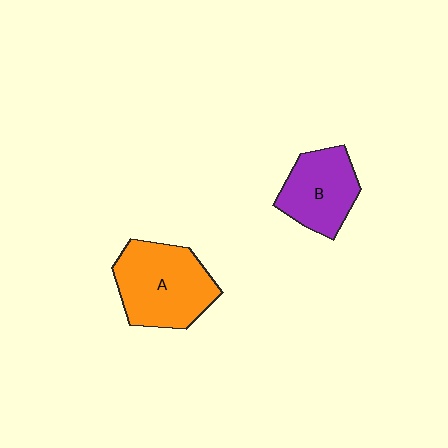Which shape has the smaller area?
Shape B (purple).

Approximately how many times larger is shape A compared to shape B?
Approximately 1.4 times.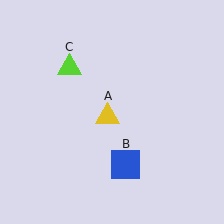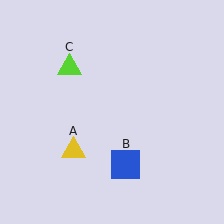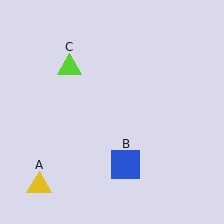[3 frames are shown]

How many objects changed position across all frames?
1 object changed position: yellow triangle (object A).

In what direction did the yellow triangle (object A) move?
The yellow triangle (object A) moved down and to the left.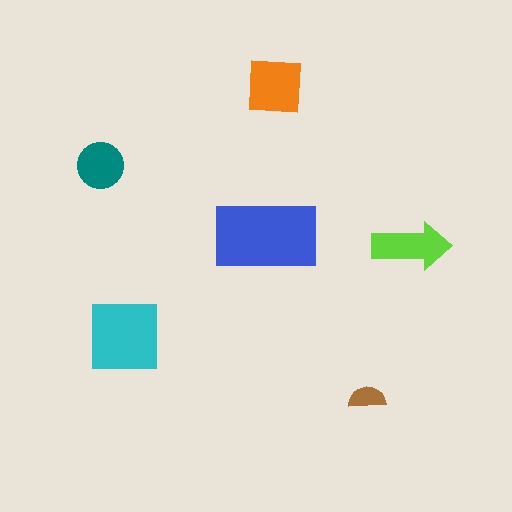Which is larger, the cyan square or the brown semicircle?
The cyan square.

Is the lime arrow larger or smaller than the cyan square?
Smaller.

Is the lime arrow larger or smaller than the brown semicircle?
Larger.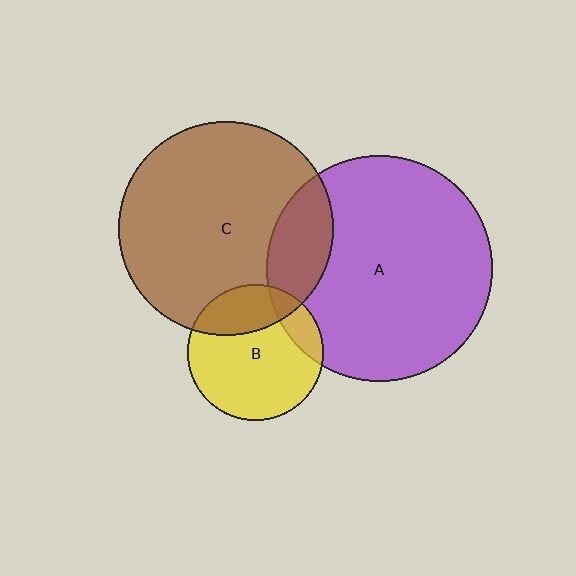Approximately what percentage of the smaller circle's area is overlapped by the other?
Approximately 20%.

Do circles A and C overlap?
Yes.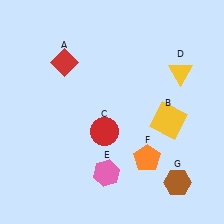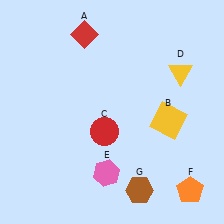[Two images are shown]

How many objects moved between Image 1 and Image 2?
3 objects moved between the two images.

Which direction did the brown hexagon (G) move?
The brown hexagon (G) moved left.